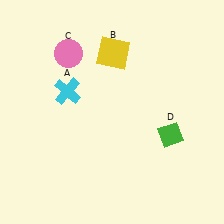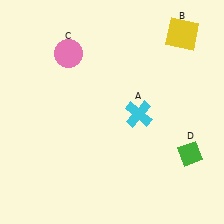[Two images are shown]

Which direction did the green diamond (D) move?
The green diamond (D) moved right.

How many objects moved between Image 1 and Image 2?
3 objects moved between the two images.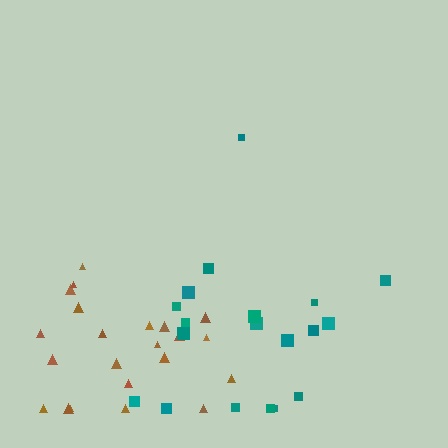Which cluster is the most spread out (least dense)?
Teal.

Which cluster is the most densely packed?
Brown.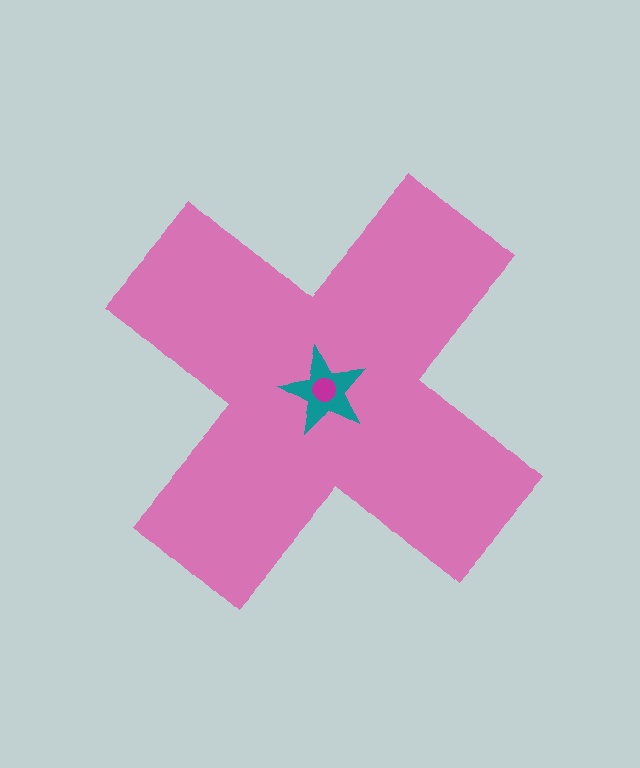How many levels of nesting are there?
3.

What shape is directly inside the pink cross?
The teal star.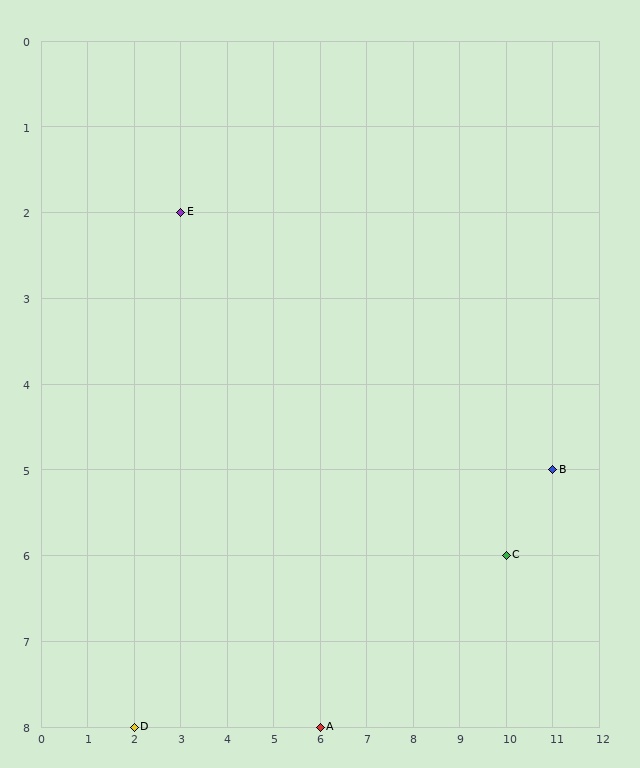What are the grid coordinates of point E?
Point E is at grid coordinates (3, 2).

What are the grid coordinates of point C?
Point C is at grid coordinates (10, 6).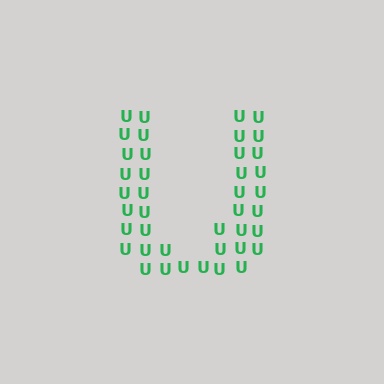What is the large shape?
The large shape is the letter U.